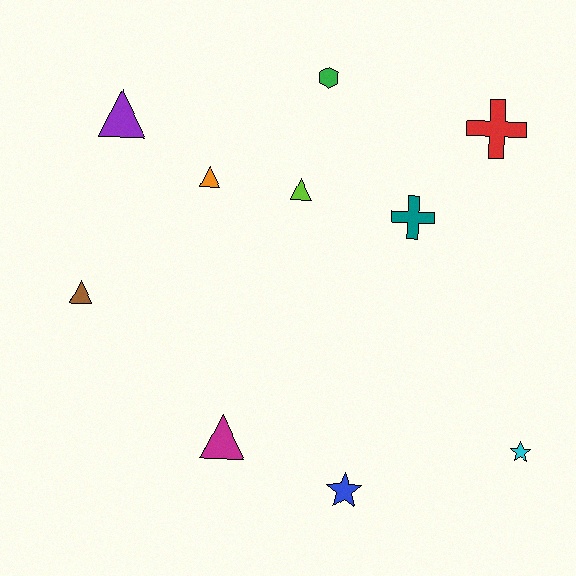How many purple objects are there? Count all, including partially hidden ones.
There is 1 purple object.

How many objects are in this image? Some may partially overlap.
There are 10 objects.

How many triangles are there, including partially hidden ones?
There are 5 triangles.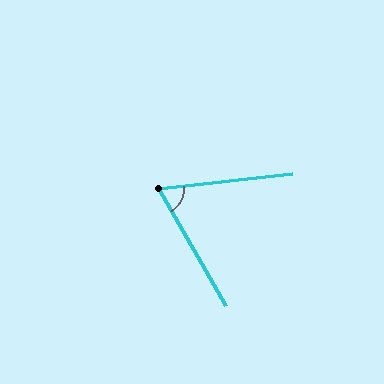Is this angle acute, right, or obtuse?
It is acute.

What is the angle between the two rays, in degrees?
Approximately 67 degrees.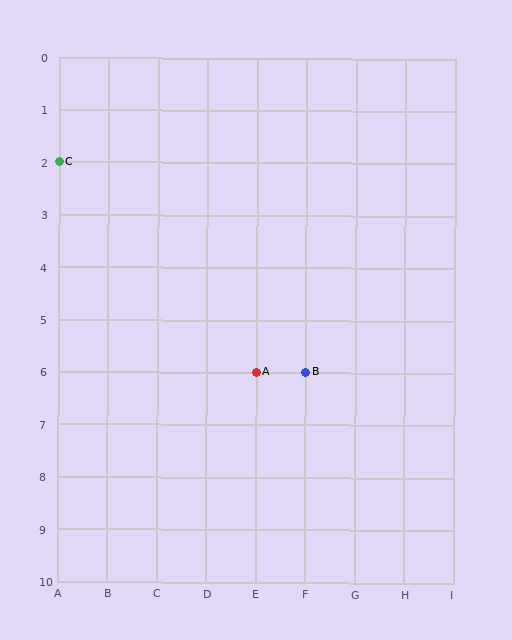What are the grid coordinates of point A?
Point A is at grid coordinates (E, 6).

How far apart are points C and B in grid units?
Points C and B are 5 columns and 4 rows apart (about 6.4 grid units diagonally).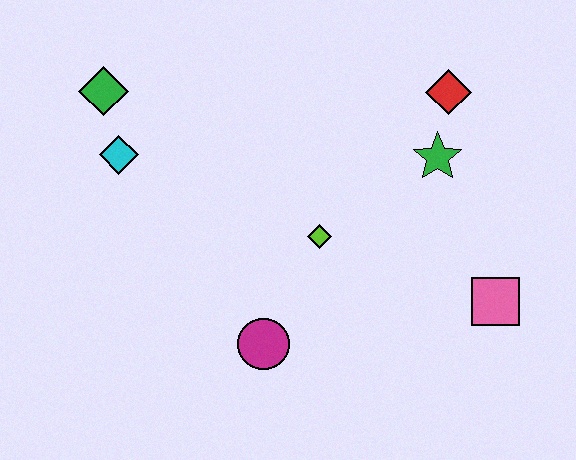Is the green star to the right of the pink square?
No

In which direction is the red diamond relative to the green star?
The red diamond is above the green star.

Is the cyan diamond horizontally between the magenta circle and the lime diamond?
No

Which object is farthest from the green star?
The green diamond is farthest from the green star.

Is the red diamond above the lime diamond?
Yes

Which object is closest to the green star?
The red diamond is closest to the green star.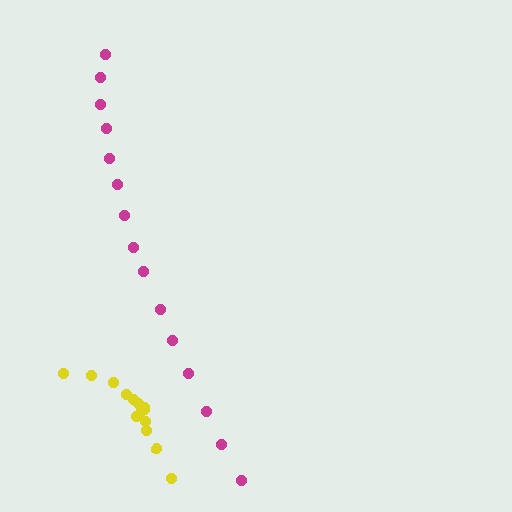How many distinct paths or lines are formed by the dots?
There are 2 distinct paths.